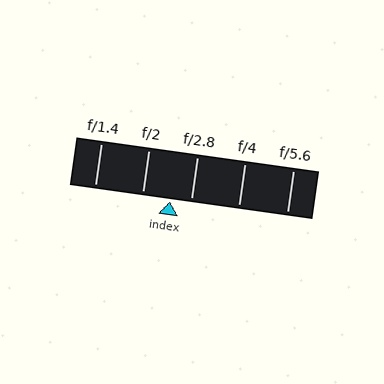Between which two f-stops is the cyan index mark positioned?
The index mark is between f/2 and f/2.8.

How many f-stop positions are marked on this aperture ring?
There are 5 f-stop positions marked.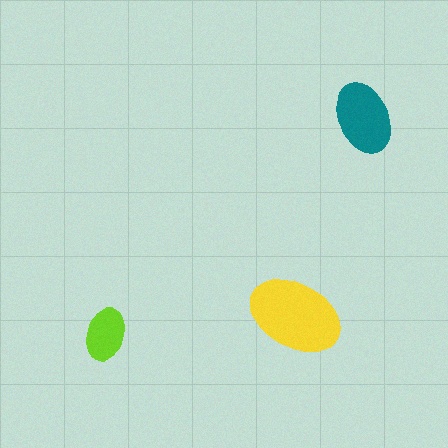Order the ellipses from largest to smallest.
the yellow one, the teal one, the lime one.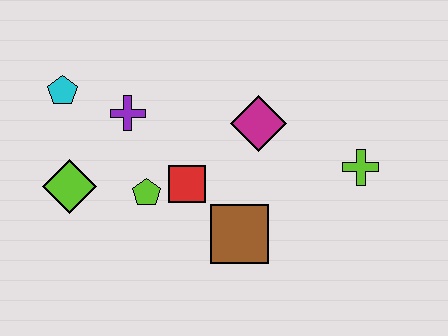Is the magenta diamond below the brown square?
No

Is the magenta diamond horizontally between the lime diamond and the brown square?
No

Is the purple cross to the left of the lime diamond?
No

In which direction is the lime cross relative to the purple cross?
The lime cross is to the right of the purple cross.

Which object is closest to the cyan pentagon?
The purple cross is closest to the cyan pentagon.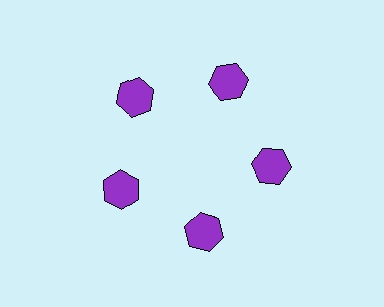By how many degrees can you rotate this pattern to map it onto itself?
The pattern maps onto itself every 72 degrees of rotation.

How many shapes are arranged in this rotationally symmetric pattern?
There are 5 shapes, arranged in 5 groups of 1.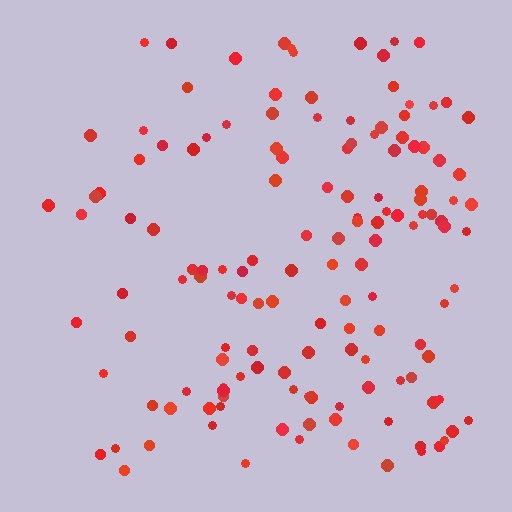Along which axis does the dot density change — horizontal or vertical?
Horizontal.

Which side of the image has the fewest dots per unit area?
The left.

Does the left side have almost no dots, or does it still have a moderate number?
Still a moderate number, just noticeably fewer than the right.